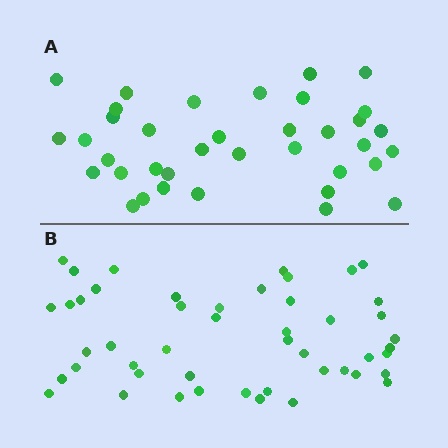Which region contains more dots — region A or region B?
Region B (the bottom region) has more dots.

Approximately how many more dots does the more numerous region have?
Region B has roughly 12 or so more dots than region A.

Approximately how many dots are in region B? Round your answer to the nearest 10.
About 50 dots. (The exact count is 48, which rounds to 50.)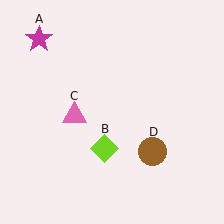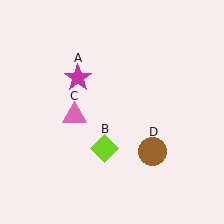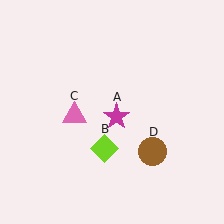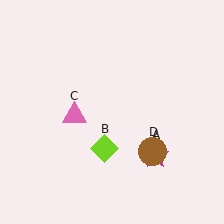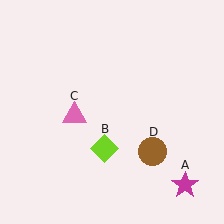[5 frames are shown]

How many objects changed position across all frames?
1 object changed position: magenta star (object A).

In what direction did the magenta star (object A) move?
The magenta star (object A) moved down and to the right.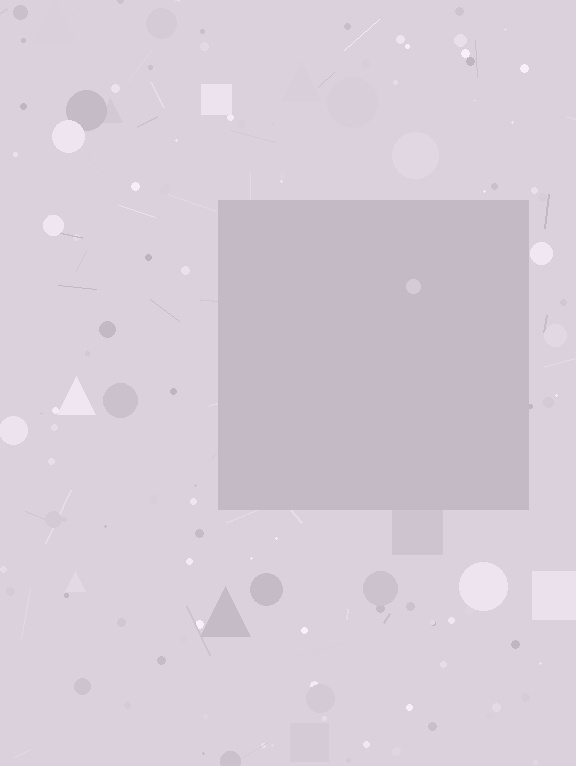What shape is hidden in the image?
A square is hidden in the image.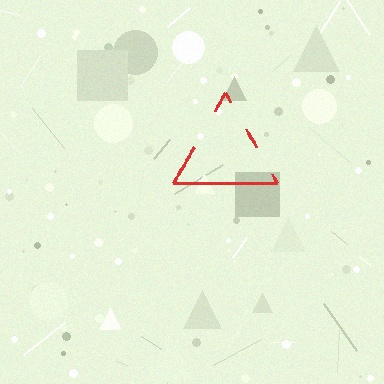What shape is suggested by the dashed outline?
The dashed outline suggests a triangle.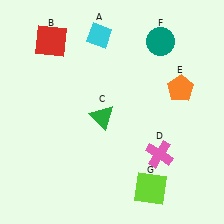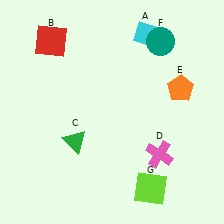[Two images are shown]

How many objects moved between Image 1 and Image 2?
2 objects moved between the two images.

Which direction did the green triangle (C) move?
The green triangle (C) moved left.